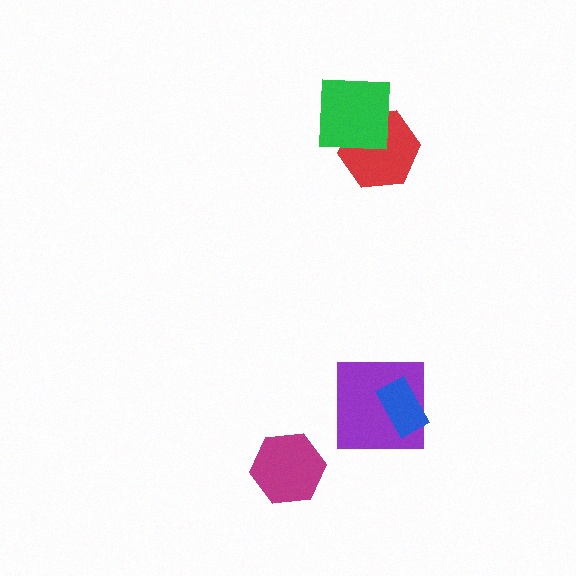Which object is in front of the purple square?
The blue rectangle is in front of the purple square.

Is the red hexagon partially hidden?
Yes, it is partially covered by another shape.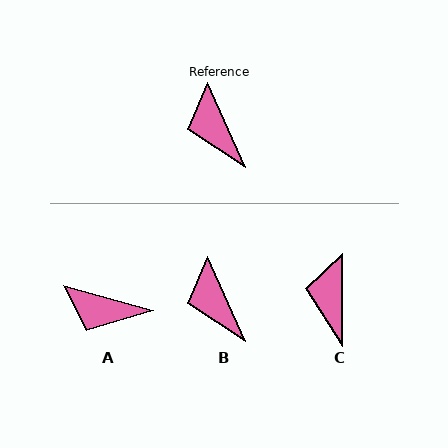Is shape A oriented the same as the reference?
No, it is off by about 50 degrees.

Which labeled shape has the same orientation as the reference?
B.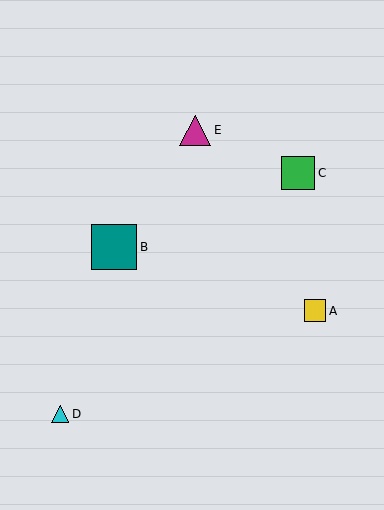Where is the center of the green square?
The center of the green square is at (298, 173).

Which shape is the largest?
The teal square (labeled B) is the largest.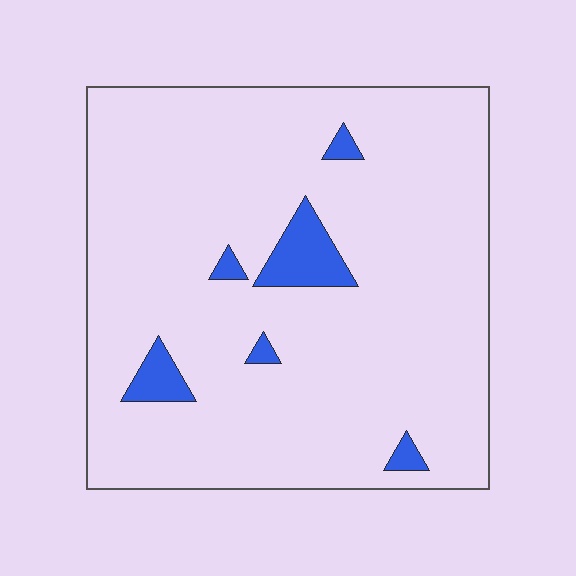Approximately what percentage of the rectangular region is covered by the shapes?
Approximately 5%.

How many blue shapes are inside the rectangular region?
6.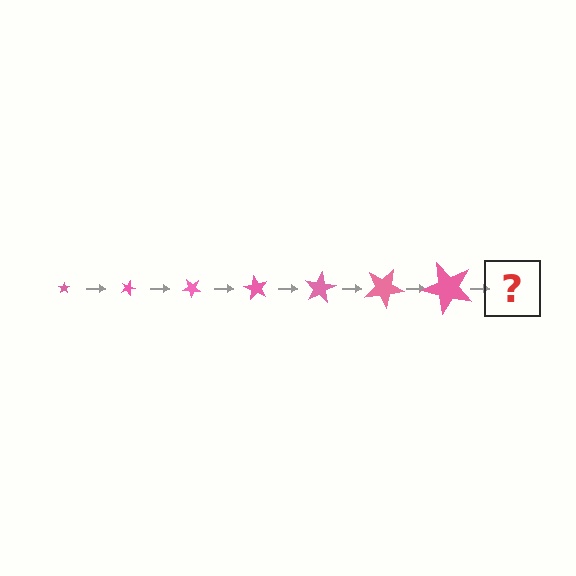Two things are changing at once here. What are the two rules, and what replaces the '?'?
The two rules are that the star grows larger each step and it rotates 20 degrees each step. The '?' should be a star, larger than the previous one and rotated 140 degrees from the start.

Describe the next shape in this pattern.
It should be a star, larger than the previous one and rotated 140 degrees from the start.